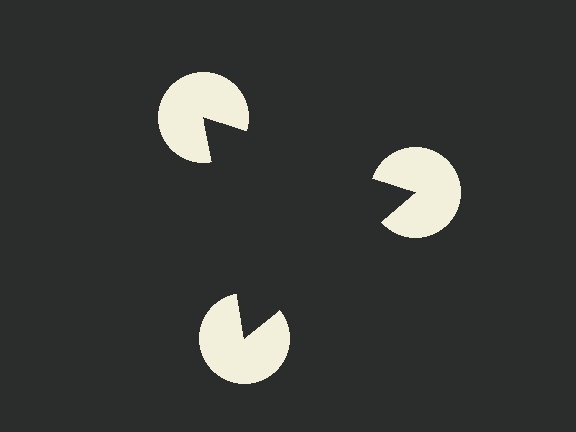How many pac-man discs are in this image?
There are 3 — one at each vertex of the illusory triangle.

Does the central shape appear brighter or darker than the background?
It typically appears slightly darker than the background, even though no actual brightness change is drawn.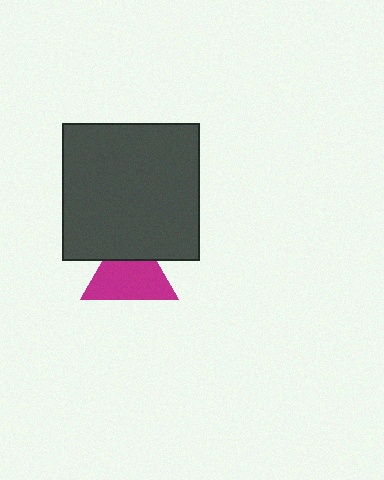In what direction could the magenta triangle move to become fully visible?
The magenta triangle could move down. That would shift it out from behind the dark gray square entirely.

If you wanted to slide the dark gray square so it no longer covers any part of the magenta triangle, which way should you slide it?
Slide it up — that is the most direct way to separate the two shapes.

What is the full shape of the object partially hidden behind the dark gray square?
The partially hidden object is a magenta triangle.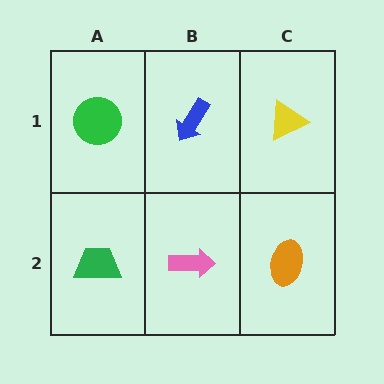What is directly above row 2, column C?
A yellow triangle.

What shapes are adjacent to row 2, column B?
A blue arrow (row 1, column B), a green trapezoid (row 2, column A), an orange ellipse (row 2, column C).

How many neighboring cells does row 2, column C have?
2.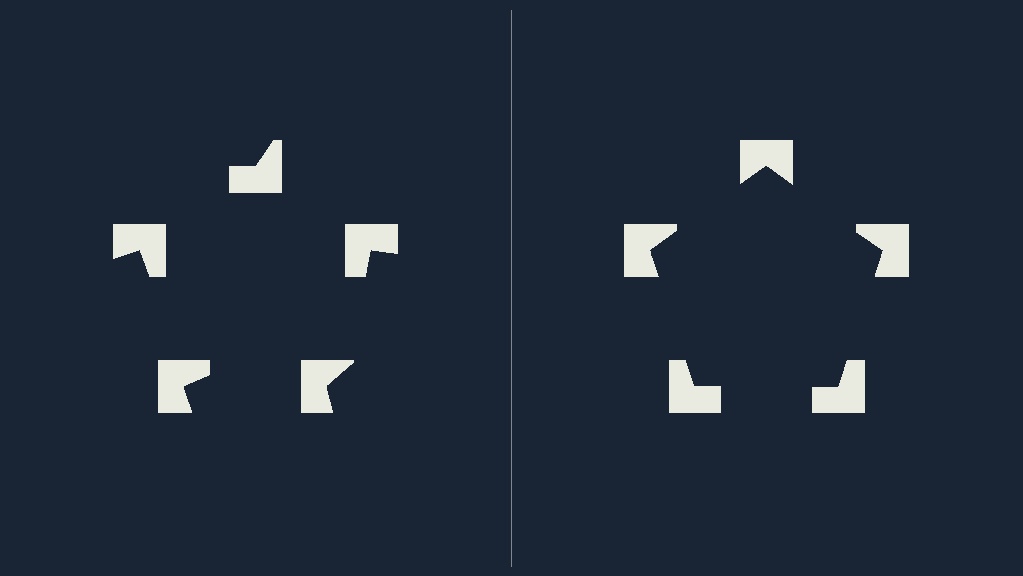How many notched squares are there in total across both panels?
10 — 5 on each side.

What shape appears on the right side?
An illusory pentagon.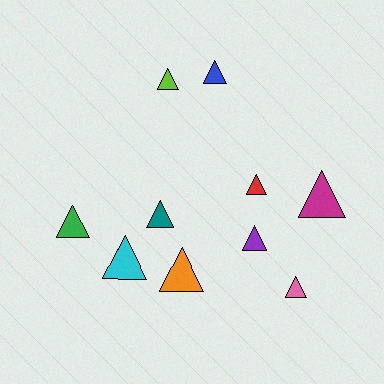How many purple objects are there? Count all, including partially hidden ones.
There is 1 purple object.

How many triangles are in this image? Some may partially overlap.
There are 10 triangles.